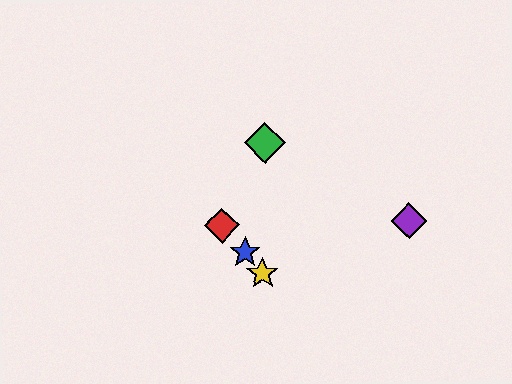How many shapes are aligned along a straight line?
3 shapes (the red diamond, the blue star, the yellow star) are aligned along a straight line.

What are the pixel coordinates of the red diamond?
The red diamond is at (222, 225).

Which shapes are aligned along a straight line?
The red diamond, the blue star, the yellow star are aligned along a straight line.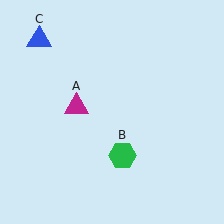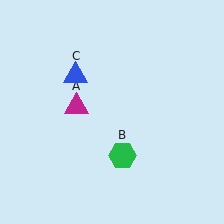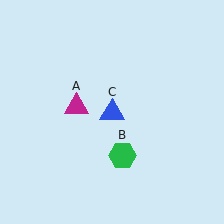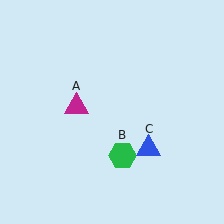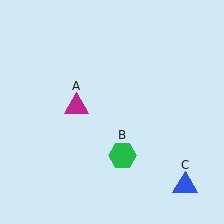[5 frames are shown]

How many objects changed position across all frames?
1 object changed position: blue triangle (object C).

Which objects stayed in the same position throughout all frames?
Magenta triangle (object A) and green hexagon (object B) remained stationary.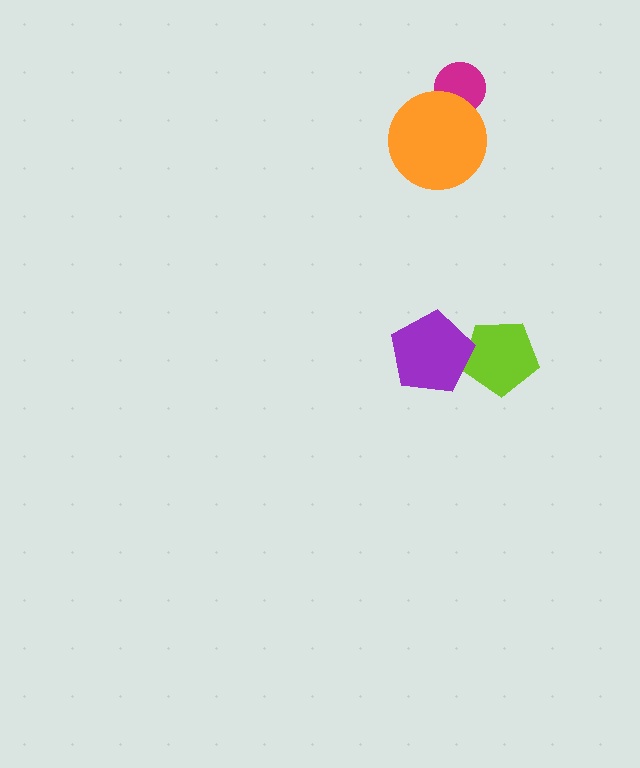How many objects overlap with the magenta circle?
1 object overlaps with the magenta circle.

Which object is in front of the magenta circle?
The orange circle is in front of the magenta circle.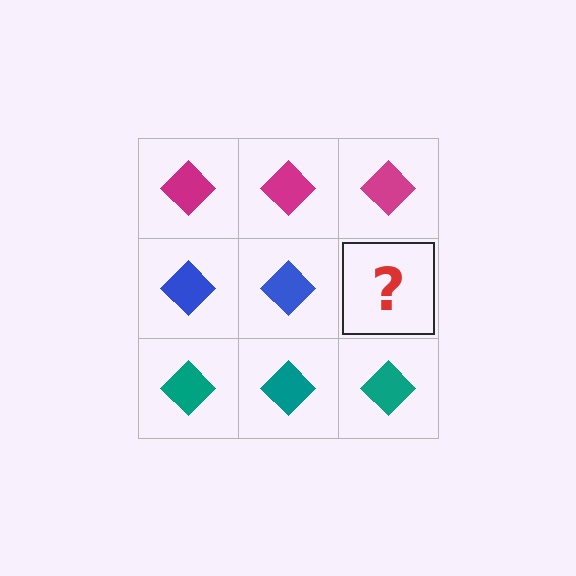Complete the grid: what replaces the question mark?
The question mark should be replaced with a blue diamond.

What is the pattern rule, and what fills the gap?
The rule is that each row has a consistent color. The gap should be filled with a blue diamond.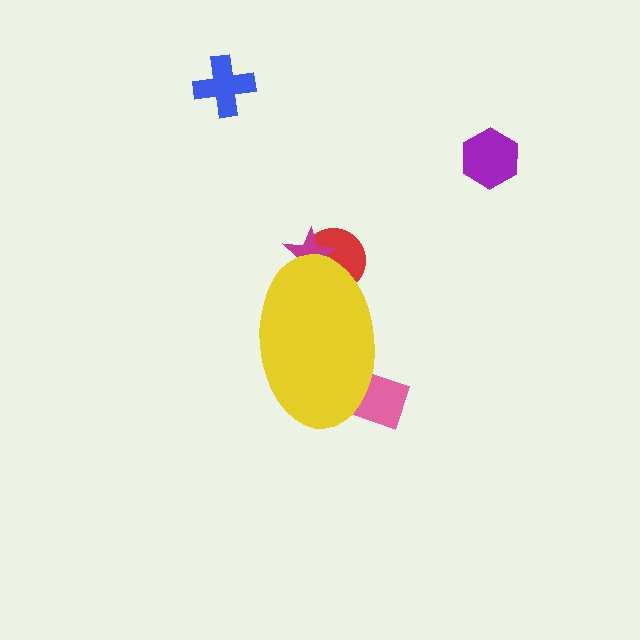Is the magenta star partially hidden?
Yes, the magenta star is partially hidden behind the yellow ellipse.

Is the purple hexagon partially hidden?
No, the purple hexagon is fully visible.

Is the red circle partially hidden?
Yes, the red circle is partially hidden behind the yellow ellipse.